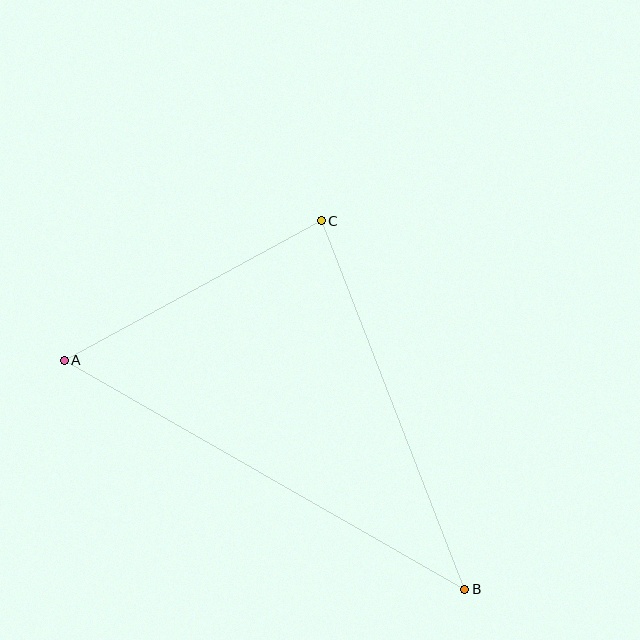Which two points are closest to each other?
Points A and C are closest to each other.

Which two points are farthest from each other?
Points A and B are farthest from each other.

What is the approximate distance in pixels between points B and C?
The distance between B and C is approximately 396 pixels.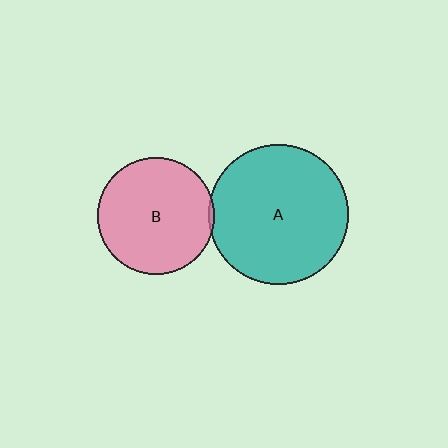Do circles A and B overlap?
Yes.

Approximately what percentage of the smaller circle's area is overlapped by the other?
Approximately 5%.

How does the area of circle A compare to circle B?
Approximately 1.4 times.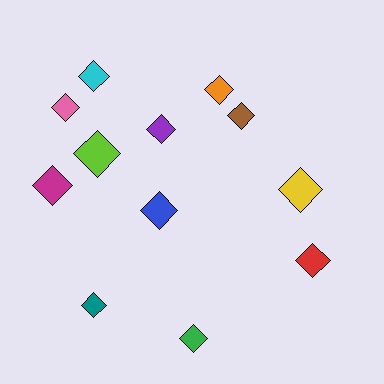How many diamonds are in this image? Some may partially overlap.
There are 12 diamonds.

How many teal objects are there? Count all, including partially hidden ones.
There is 1 teal object.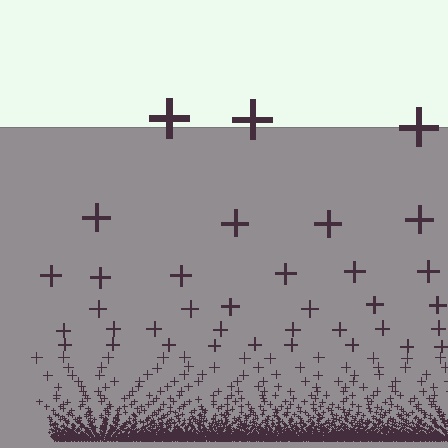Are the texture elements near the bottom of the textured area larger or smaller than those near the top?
Smaller. The gradient is inverted — elements near the bottom are smaller and denser.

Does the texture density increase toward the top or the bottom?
Density increases toward the bottom.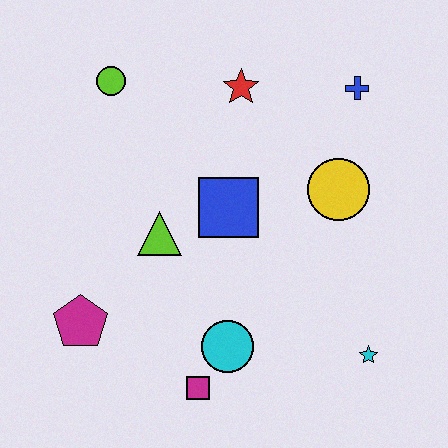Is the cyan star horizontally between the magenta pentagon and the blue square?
No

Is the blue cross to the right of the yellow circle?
Yes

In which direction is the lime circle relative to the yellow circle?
The lime circle is to the left of the yellow circle.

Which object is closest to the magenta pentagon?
The lime triangle is closest to the magenta pentagon.